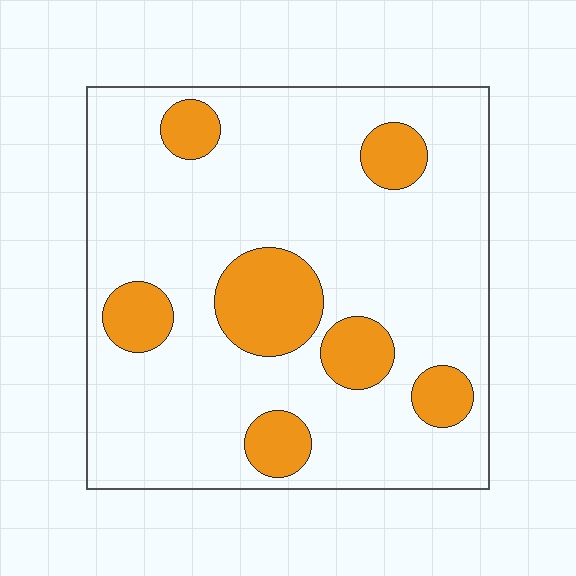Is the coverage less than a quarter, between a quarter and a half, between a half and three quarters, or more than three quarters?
Less than a quarter.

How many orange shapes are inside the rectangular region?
7.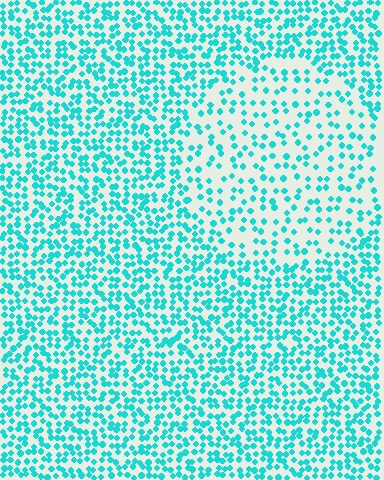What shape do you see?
I see a circle.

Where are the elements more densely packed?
The elements are more densely packed outside the circle boundary.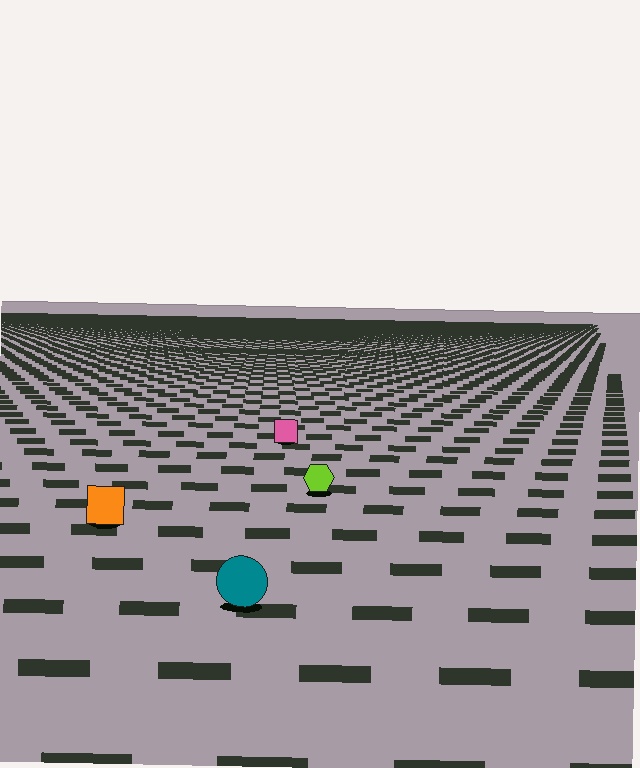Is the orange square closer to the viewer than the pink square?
Yes. The orange square is closer — you can tell from the texture gradient: the ground texture is coarser near it.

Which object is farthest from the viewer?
The pink square is farthest from the viewer. It appears smaller and the ground texture around it is denser.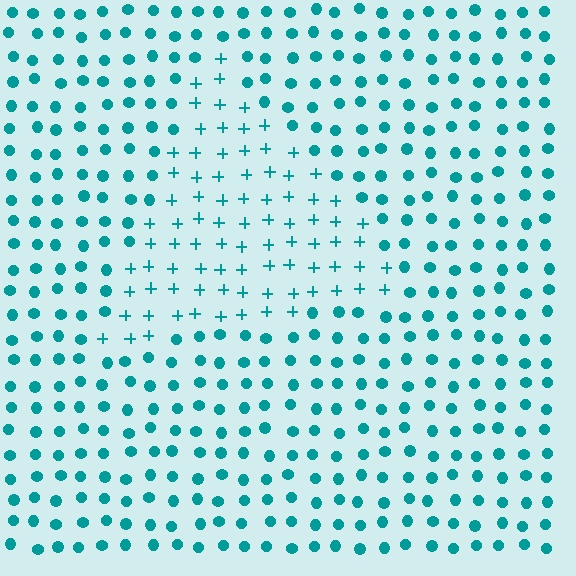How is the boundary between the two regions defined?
The boundary is defined by a change in element shape: plus signs inside vs. circles outside. All elements share the same color and spacing.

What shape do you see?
I see a triangle.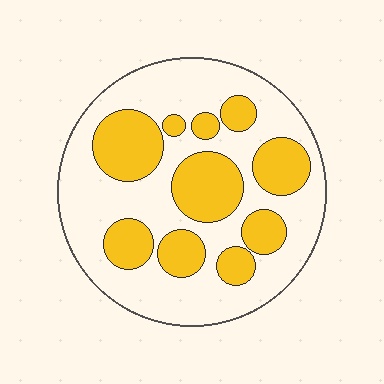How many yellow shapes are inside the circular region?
10.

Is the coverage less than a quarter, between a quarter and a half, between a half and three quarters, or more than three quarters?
Between a quarter and a half.